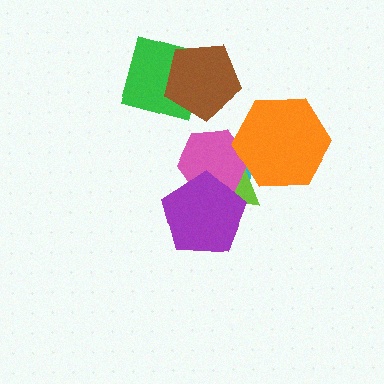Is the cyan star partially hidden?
Yes, it is partially covered by another shape.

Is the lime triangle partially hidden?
Yes, it is partially covered by another shape.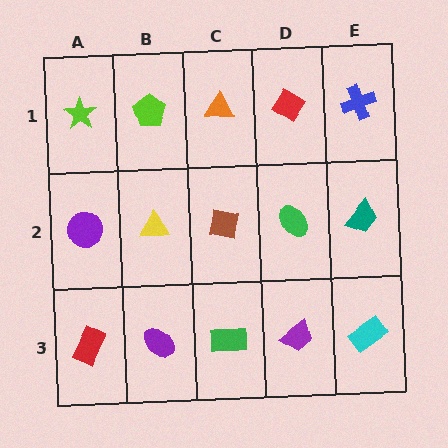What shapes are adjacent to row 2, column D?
A red diamond (row 1, column D), a purple trapezoid (row 3, column D), a brown square (row 2, column C), a teal trapezoid (row 2, column E).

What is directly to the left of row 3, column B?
A red rectangle.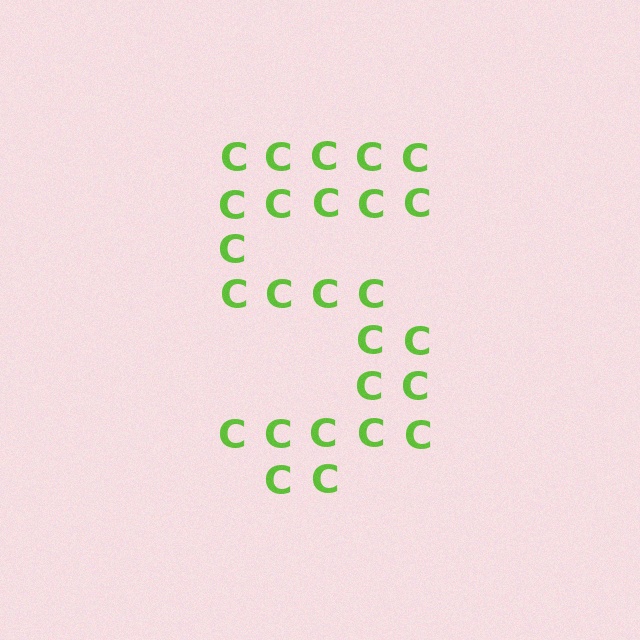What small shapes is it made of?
It is made of small letter C's.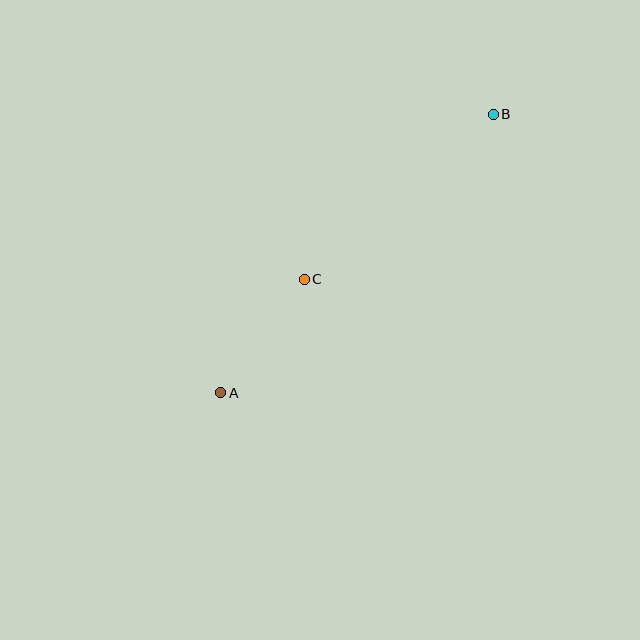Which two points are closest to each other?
Points A and C are closest to each other.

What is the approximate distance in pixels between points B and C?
The distance between B and C is approximately 251 pixels.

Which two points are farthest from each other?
Points A and B are farthest from each other.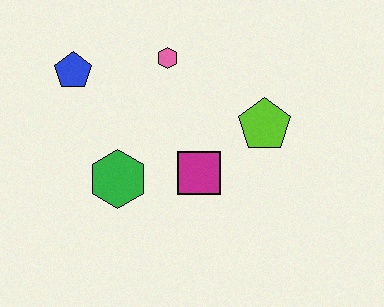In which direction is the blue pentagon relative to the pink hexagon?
The blue pentagon is to the left of the pink hexagon.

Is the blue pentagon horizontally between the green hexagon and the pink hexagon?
No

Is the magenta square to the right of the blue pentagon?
Yes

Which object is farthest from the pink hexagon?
The green hexagon is farthest from the pink hexagon.